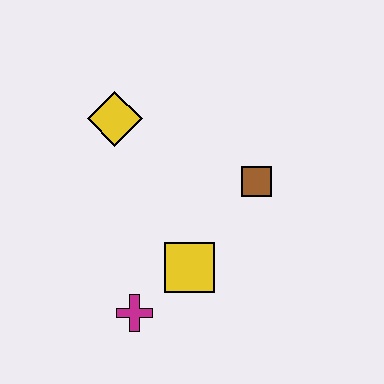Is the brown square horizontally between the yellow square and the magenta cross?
No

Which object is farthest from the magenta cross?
The yellow diamond is farthest from the magenta cross.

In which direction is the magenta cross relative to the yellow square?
The magenta cross is to the left of the yellow square.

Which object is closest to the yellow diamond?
The brown square is closest to the yellow diamond.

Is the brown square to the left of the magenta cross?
No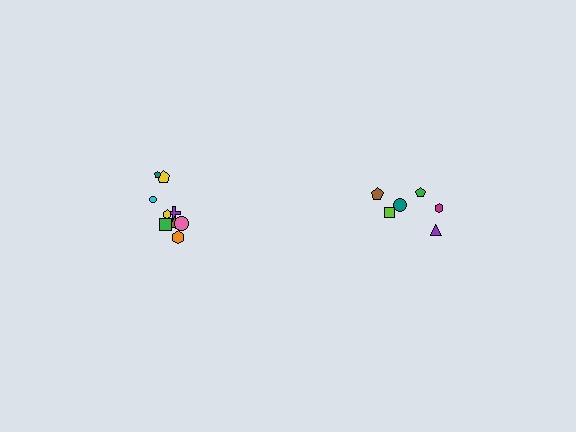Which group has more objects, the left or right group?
The left group.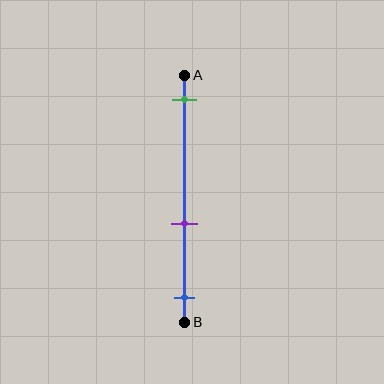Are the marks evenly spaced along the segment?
No, the marks are not evenly spaced.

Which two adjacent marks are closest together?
The purple and blue marks are the closest adjacent pair.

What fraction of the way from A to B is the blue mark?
The blue mark is approximately 90% (0.9) of the way from A to B.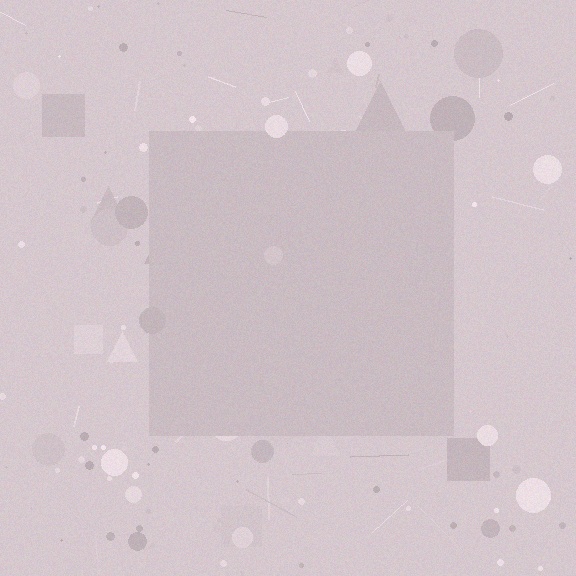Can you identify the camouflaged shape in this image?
The camouflaged shape is a square.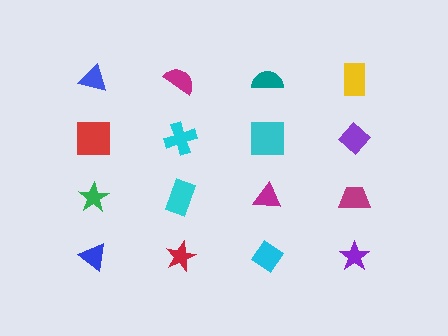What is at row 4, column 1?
A blue triangle.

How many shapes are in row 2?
4 shapes.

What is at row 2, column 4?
A purple diamond.